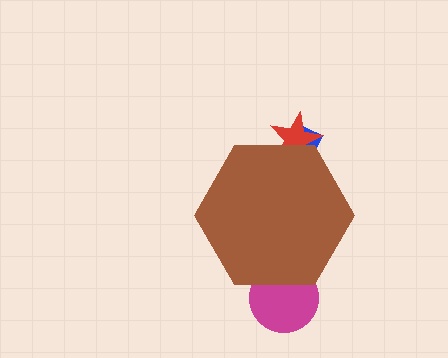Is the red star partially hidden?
Yes, the red star is partially hidden behind the brown hexagon.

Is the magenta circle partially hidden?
Yes, the magenta circle is partially hidden behind the brown hexagon.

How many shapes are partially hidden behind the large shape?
3 shapes are partially hidden.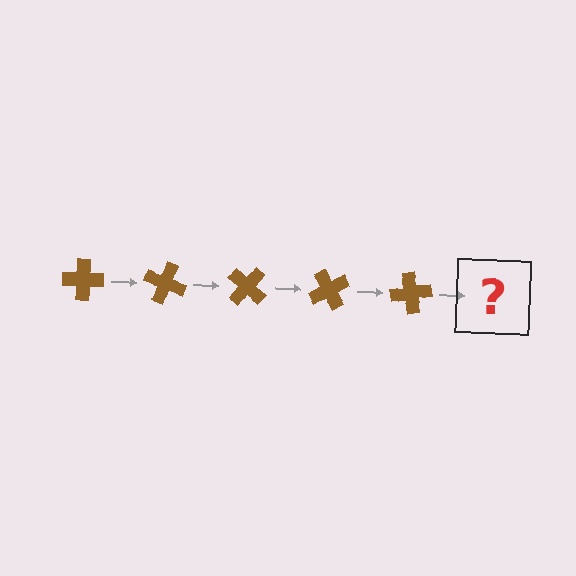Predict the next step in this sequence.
The next step is a brown cross rotated 100 degrees.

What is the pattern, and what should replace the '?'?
The pattern is that the cross rotates 20 degrees each step. The '?' should be a brown cross rotated 100 degrees.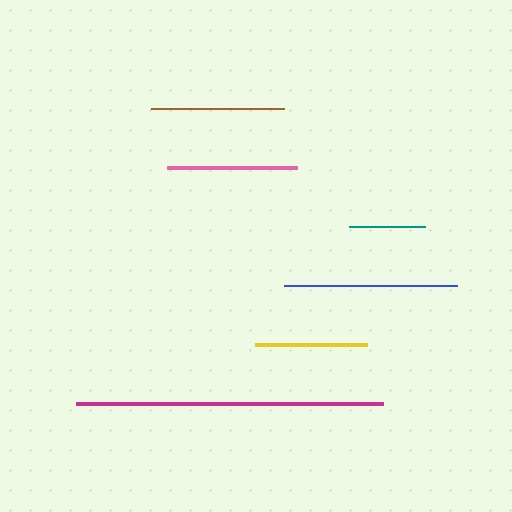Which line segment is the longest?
The magenta line is the longest at approximately 307 pixels.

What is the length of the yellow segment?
The yellow segment is approximately 112 pixels long.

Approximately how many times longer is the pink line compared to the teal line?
The pink line is approximately 1.7 times the length of the teal line.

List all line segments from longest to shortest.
From longest to shortest: magenta, blue, brown, pink, yellow, teal.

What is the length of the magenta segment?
The magenta segment is approximately 307 pixels long.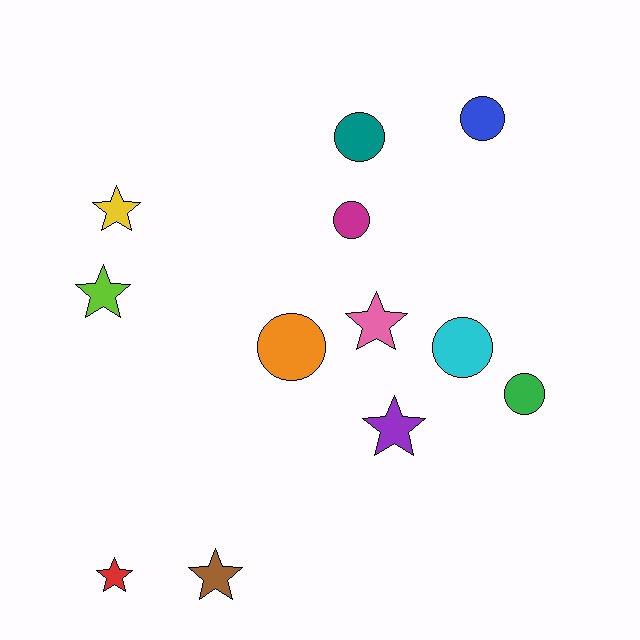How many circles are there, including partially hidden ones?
There are 6 circles.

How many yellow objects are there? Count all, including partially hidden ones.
There is 1 yellow object.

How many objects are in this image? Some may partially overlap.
There are 12 objects.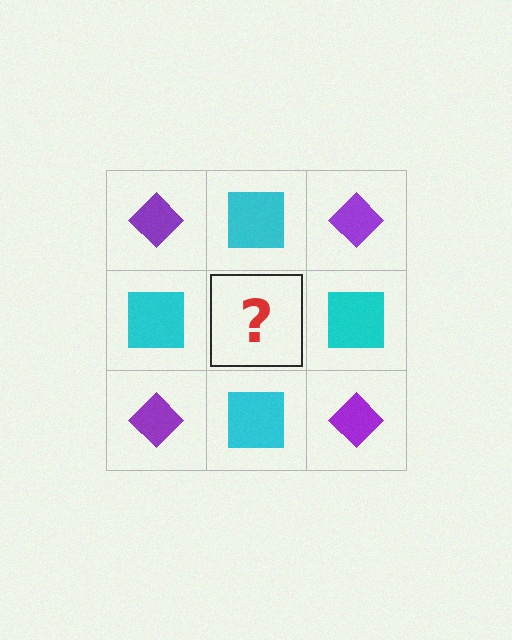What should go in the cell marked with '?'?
The missing cell should contain a purple diamond.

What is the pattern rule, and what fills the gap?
The rule is that it alternates purple diamond and cyan square in a checkerboard pattern. The gap should be filled with a purple diamond.